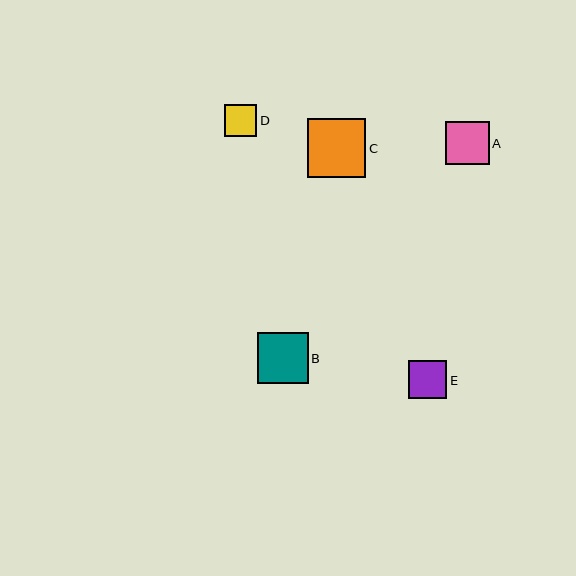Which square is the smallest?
Square D is the smallest with a size of approximately 32 pixels.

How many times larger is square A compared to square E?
Square A is approximately 1.1 times the size of square E.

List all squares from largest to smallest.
From largest to smallest: C, B, A, E, D.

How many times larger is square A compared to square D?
Square A is approximately 1.4 times the size of square D.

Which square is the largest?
Square C is the largest with a size of approximately 59 pixels.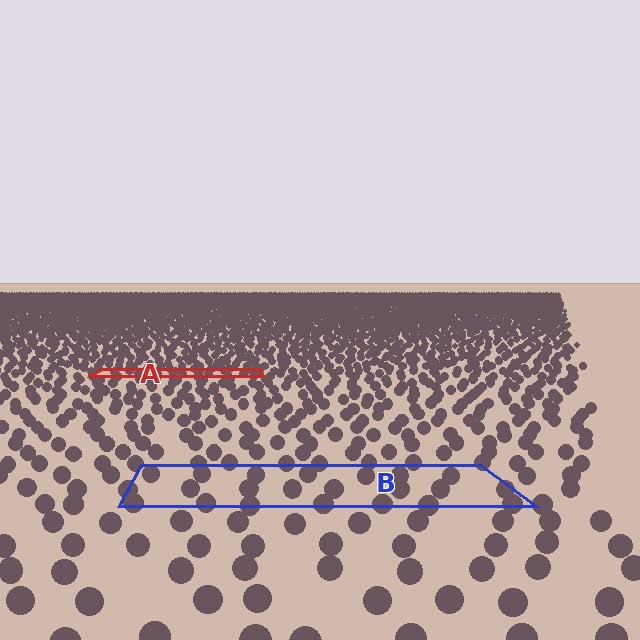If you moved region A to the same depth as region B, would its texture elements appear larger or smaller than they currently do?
They would appear larger. At a closer depth, the same texture elements are projected at a bigger on-screen size.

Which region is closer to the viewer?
Region B is closer. The texture elements there are larger and more spread out.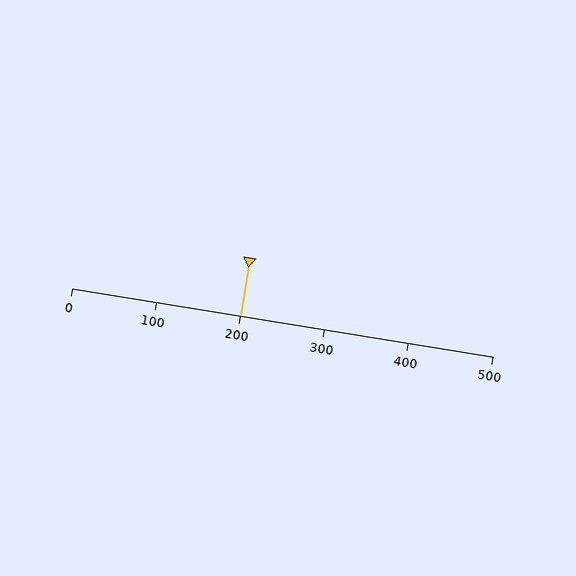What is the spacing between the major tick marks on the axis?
The major ticks are spaced 100 apart.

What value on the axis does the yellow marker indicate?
The marker indicates approximately 200.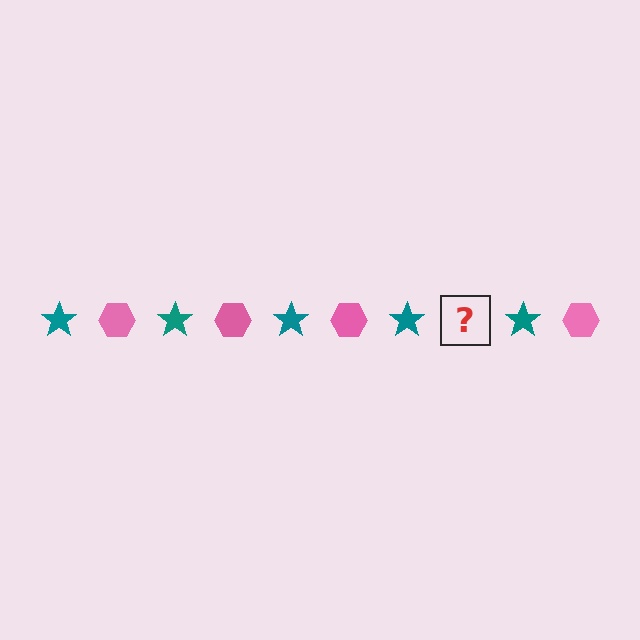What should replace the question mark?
The question mark should be replaced with a pink hexagon.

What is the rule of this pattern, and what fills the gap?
The rule is that the pattern alternates between teal star and pink hexagon. The gap should be filled with a pink hexagon.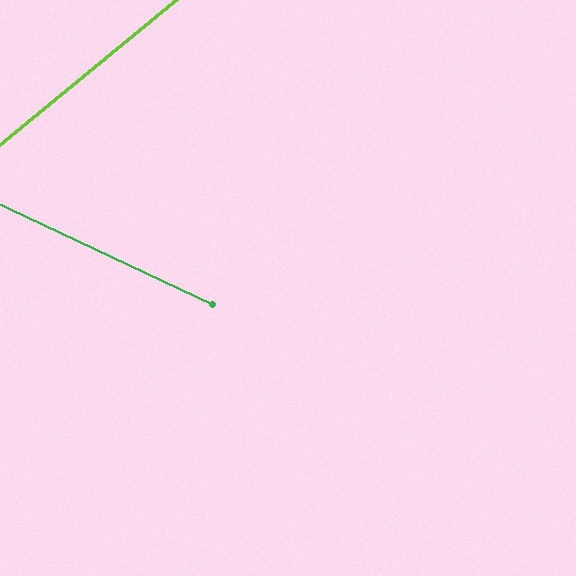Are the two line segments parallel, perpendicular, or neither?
Neither parallel nor perpendicular — they differ by about 64°.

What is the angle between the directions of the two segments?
Approximately 64 degrees.